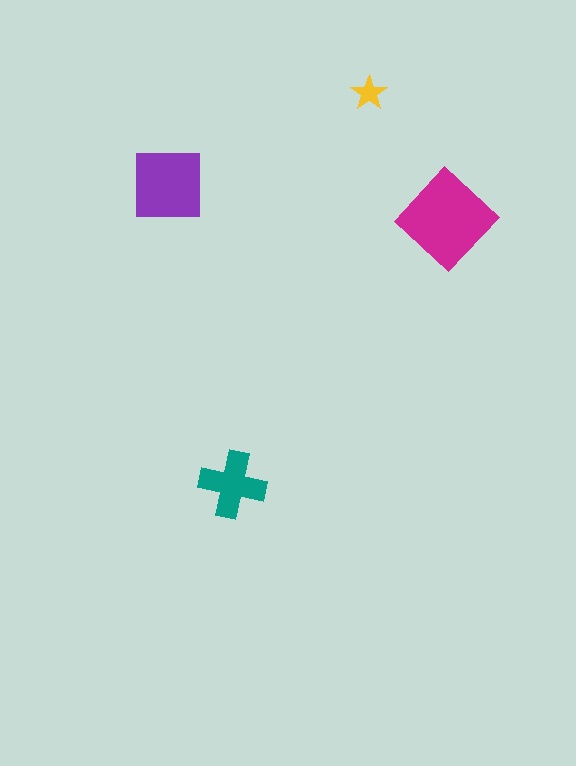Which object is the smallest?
The yellow star.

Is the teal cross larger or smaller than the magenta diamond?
Smaller.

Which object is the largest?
The magenta diamond.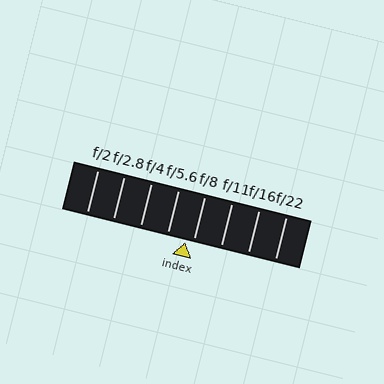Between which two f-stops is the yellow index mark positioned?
The index mark is between f/5.6 and f/8.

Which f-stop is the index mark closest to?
The index mark is closest to f/8.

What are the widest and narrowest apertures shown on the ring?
The widest aperture shown is f/2 and the narrowest is f/22.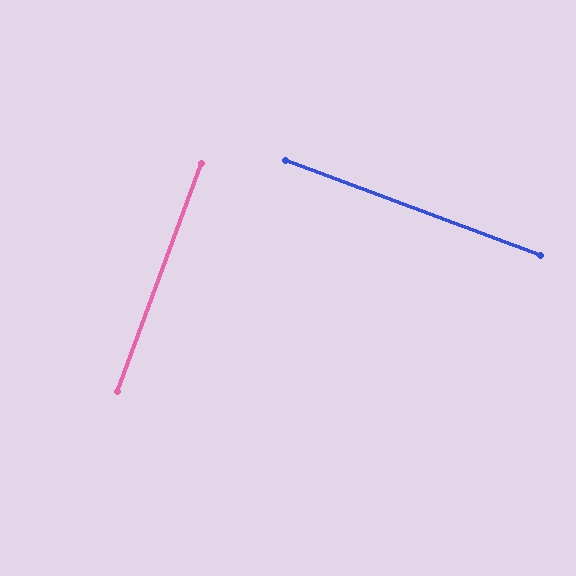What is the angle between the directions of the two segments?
Approximately 90 degrees.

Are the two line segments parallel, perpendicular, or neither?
Perpendicular — they meet at approximately 90°.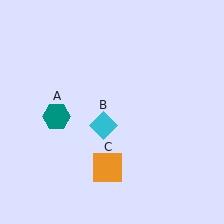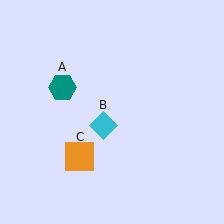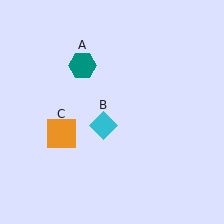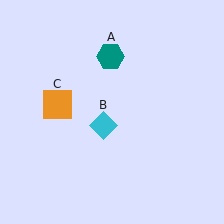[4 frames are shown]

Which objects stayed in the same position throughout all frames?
Cyan diamond (object B) remained stationary.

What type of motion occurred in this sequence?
The teal hexagon (object A), orange square (object C) rotated clockwise around the center of the scene.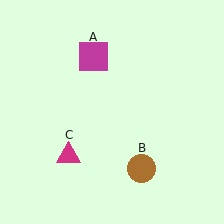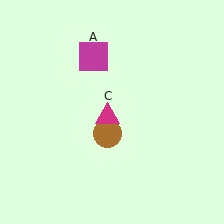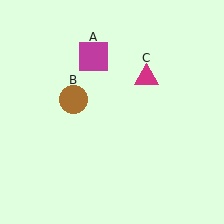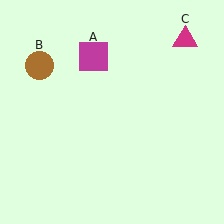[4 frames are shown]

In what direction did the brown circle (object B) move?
The brown circle (object B) moved up and to the left.